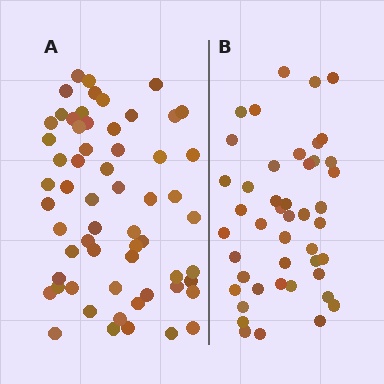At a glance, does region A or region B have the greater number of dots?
Region A (the left region) has more dots.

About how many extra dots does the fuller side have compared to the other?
Region A has approximately 15 more dots than region B.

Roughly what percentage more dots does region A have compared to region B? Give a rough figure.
About 35% more.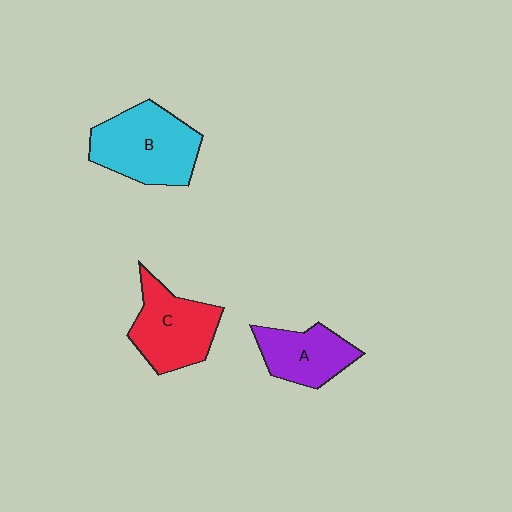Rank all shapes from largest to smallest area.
From largest to smallest: B (cyan), C (red), A (purple).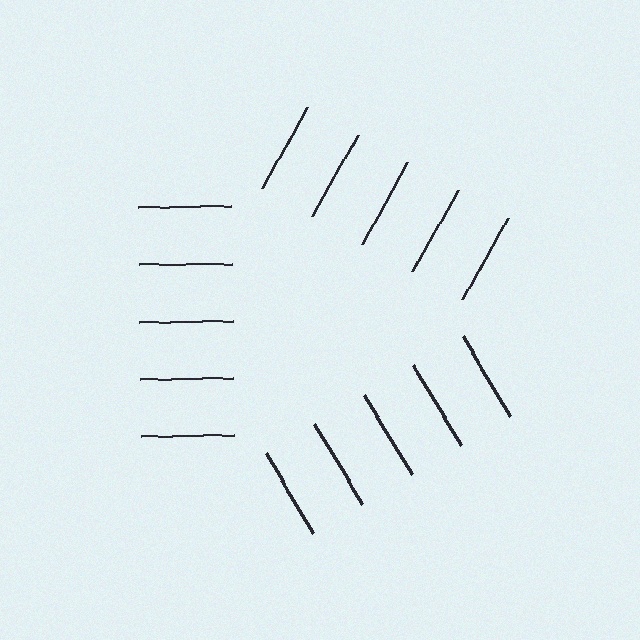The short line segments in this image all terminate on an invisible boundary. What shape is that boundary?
An illusory triangle — the line segments terminate on its edges but no continuous stroke is drawn.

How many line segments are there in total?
15 — 5 along each of the 3 edges.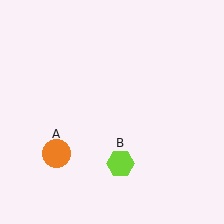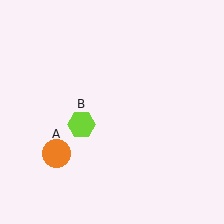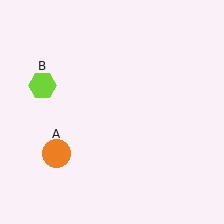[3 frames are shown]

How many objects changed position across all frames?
1 object changed position: lime hexagon (object B).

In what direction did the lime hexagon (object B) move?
The lime hexagon (object B) moved up and to the left.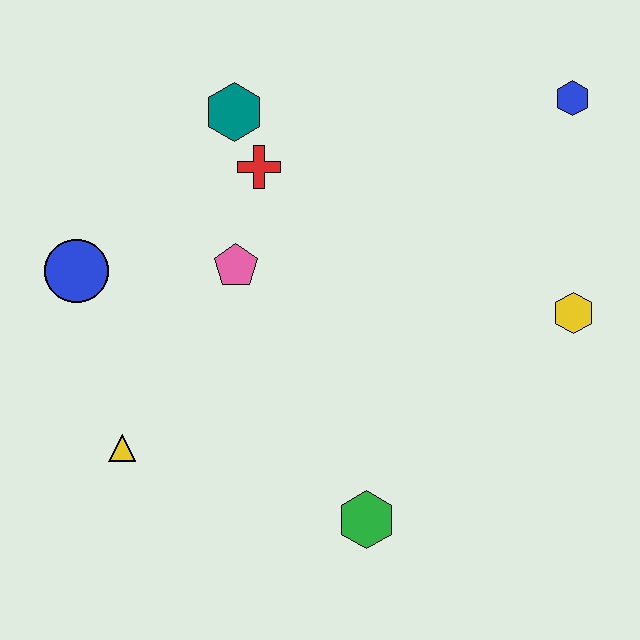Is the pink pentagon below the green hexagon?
No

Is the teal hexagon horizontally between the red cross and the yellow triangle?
Yes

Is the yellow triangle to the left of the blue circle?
No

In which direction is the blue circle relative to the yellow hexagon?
The blue circle is to the left of the yellow hexagon.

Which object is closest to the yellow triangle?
The blue circle is closest to the yellow triangle.